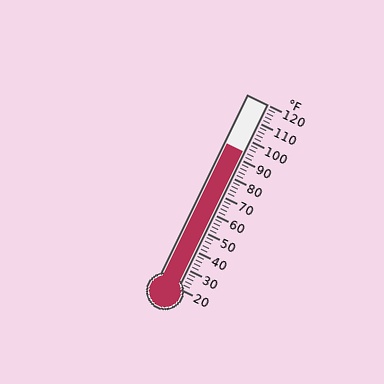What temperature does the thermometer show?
The thermometer shows approximately 94°F.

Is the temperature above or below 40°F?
The temperature is above 40°F.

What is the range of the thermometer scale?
The thermometer scale ranges from 20°F to 120°F.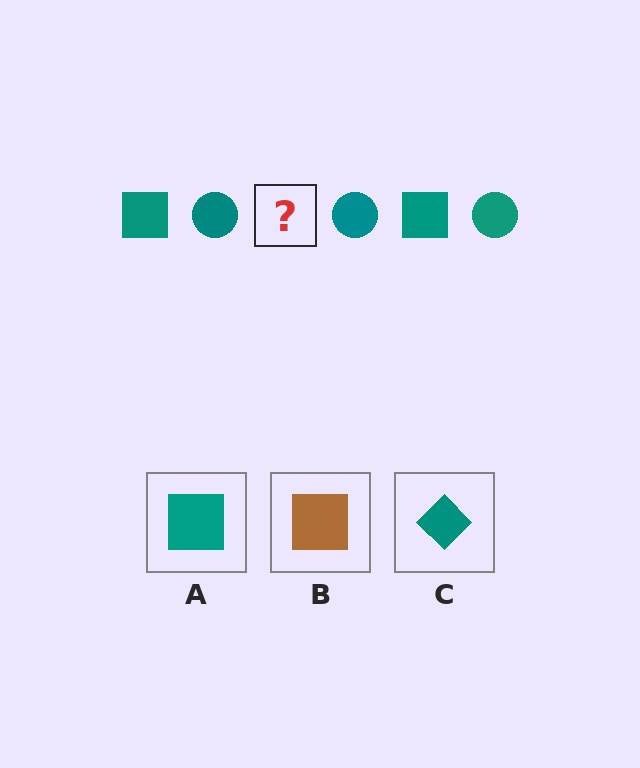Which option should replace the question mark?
Option A.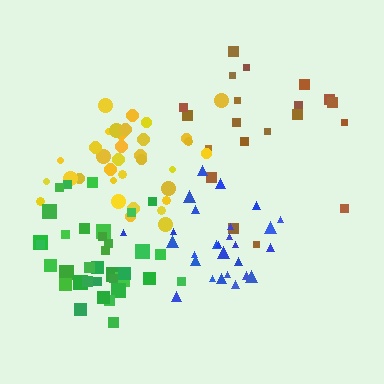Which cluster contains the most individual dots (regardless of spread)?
Green (35).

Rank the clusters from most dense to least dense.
blue, green, yellow, brown.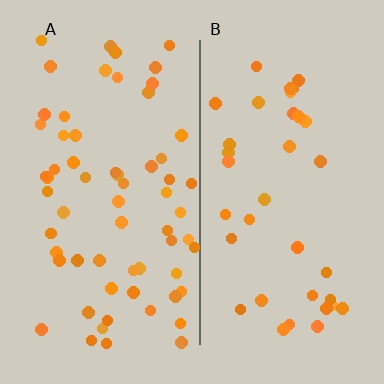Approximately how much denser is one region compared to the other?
Approximately 1.7× — region A over region B.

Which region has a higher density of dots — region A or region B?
A (the left).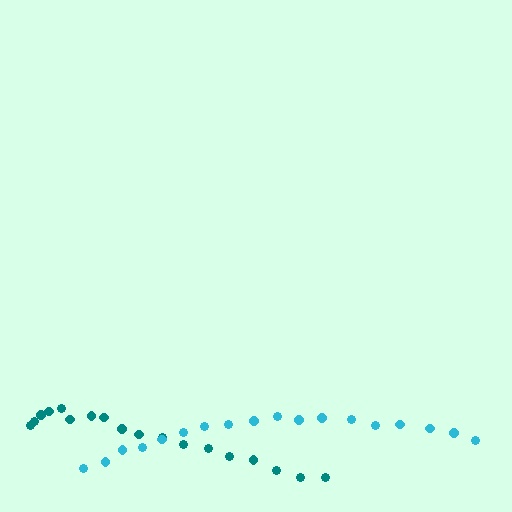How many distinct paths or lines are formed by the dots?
There are 2 distinct paths.